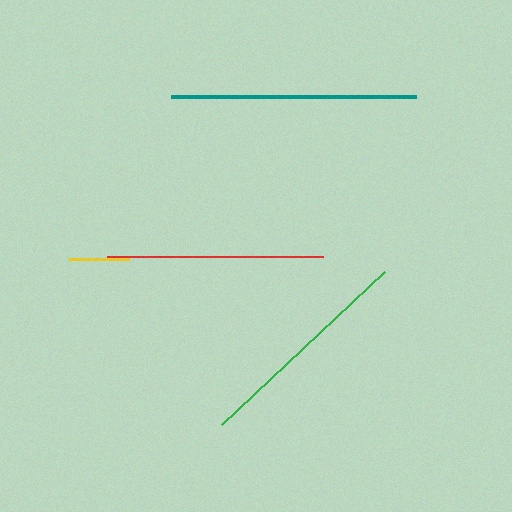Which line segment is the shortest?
The yellow line is the shortest at approximately 60 pixels.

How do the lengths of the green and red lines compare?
The green and red lines are approximately the same length.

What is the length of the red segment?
The red segment is approximately 215 pixels long.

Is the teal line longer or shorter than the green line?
The teal line is longer than the green line.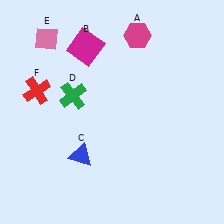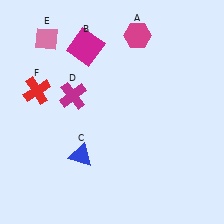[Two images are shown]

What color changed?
The cross (D) changed from green in Image 1 to magenta in Image 2.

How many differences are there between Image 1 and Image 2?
There is 1 difference between the two images.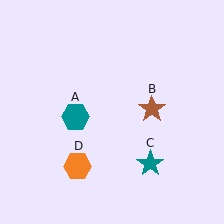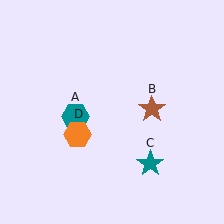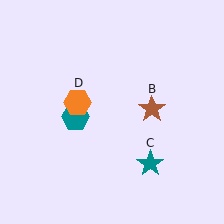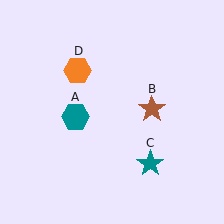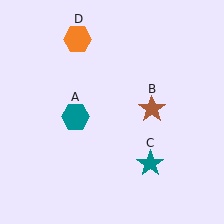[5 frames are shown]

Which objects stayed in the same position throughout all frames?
Teal hexagon (object A) and brown star (object B) and teal star (object C) remained stationary.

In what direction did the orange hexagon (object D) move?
The orange hexagon (object D) moved up.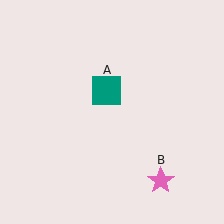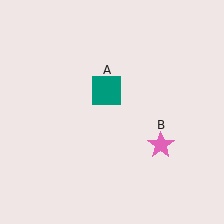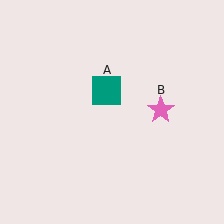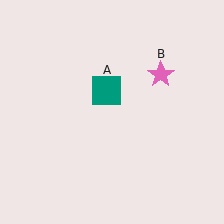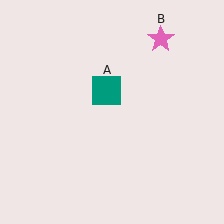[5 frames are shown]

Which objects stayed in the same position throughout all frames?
Teal square (object A) remained stationary.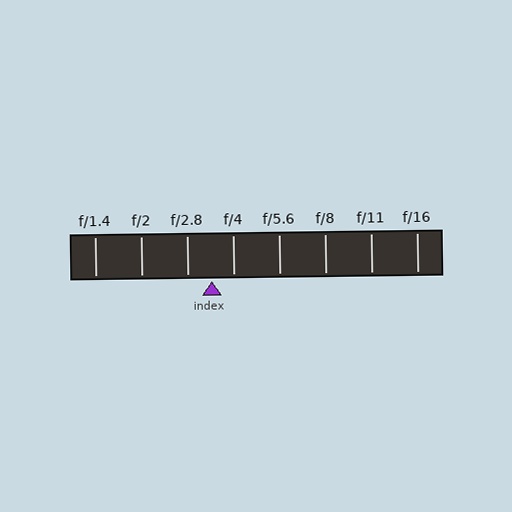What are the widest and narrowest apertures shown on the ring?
The widest aperture shown is f/1.4 and the narrowest is f/16.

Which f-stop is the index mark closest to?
The index mark is closest to f/4.